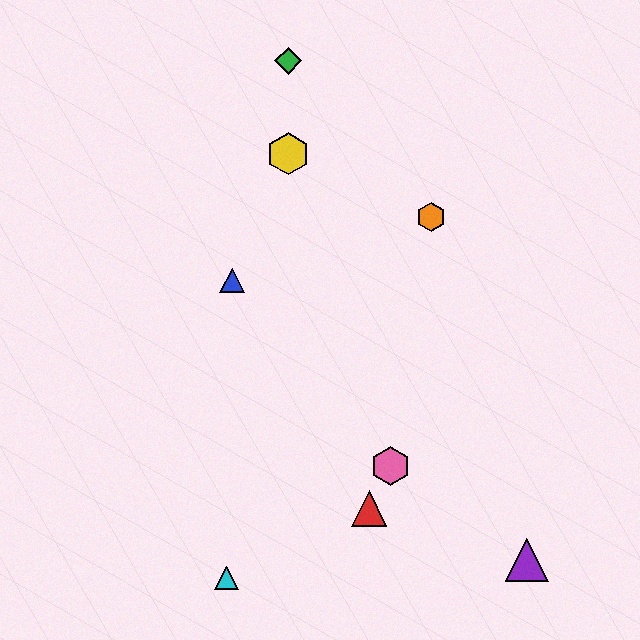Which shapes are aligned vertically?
The green diamond, the yellow hexagon are aligned vertically.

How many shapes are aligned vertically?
2 shapes (the green diamond, the yellow hexagon) are aligned vertically.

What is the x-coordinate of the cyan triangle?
The cyan triangle is at x≈226.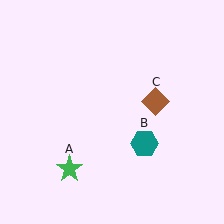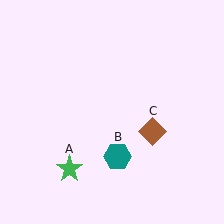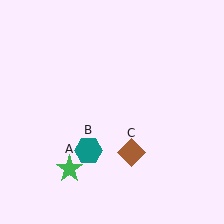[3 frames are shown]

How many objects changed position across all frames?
2 objects changed position: teal hexagon (object B), brown diamond (object C).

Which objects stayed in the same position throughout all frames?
Green star (object A) remained stationary.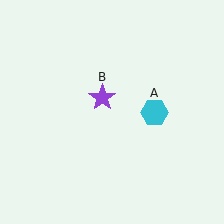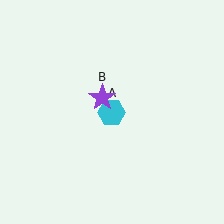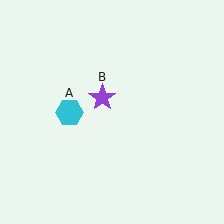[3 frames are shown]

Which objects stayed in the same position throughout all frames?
Purple star (object B) remained stationary.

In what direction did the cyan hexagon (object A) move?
The cyan hexagon (object A) moved left.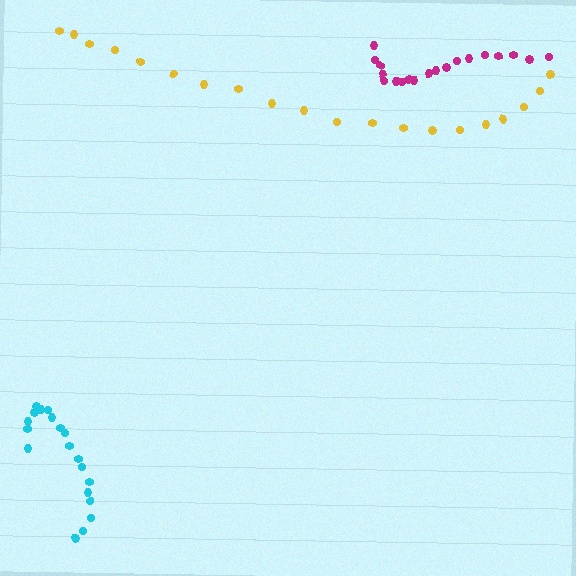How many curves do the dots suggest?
There are 3 distinct paths.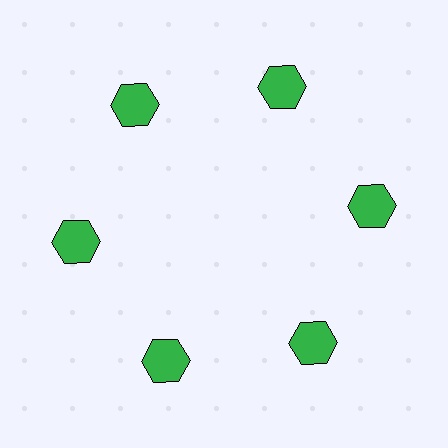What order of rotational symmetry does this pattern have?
This pattern has 6-fold rotational symmetry.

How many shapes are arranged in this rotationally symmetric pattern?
There are 6 shapes, arranged in 6 groups of 1.